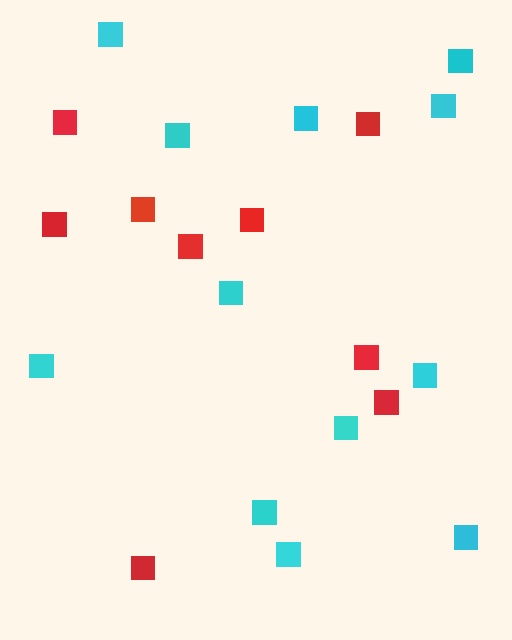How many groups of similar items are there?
There are 2 groups: one group of cyan squares (12) and one group of red squares (9).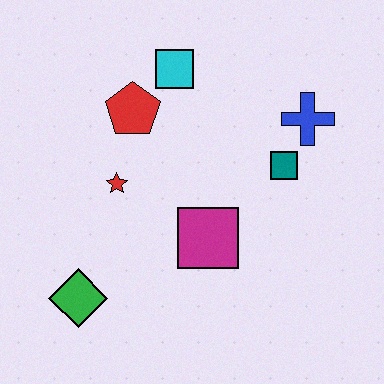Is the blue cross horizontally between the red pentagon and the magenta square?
No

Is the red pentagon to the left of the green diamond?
No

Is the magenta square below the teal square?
Yes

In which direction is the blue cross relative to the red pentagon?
The blue cross is to the right of the red pentagon.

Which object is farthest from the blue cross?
The green diamond is farthest from the blue cross.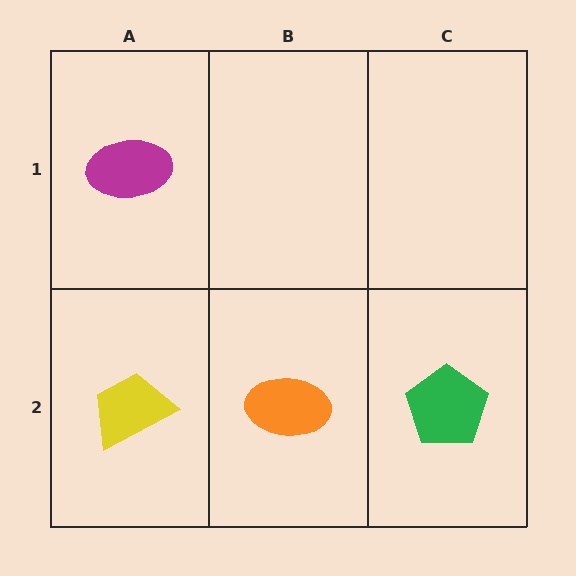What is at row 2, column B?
An orange ellipse.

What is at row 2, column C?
A green pentagon.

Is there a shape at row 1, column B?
No, that cell is empty.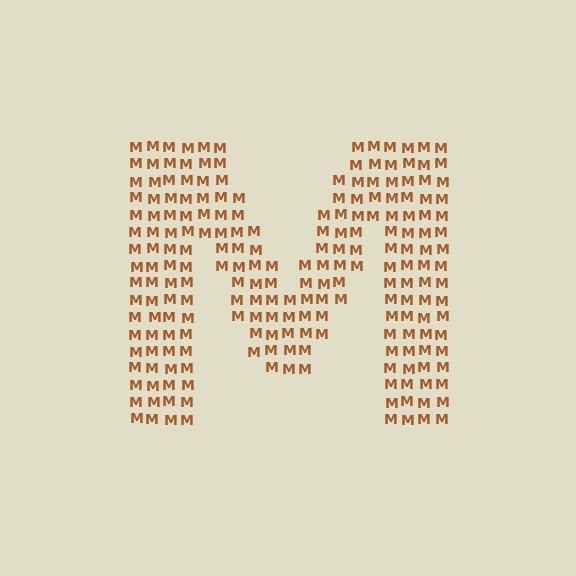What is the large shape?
The large shape is the letter M.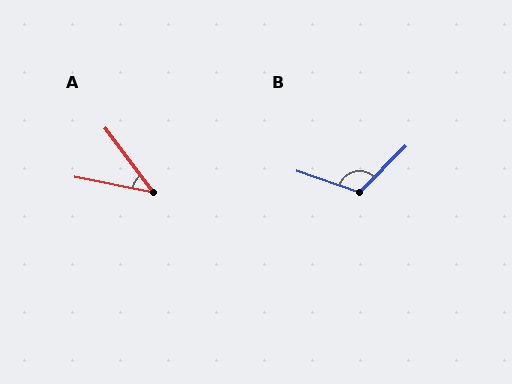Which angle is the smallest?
A, at approximately 42 degrees.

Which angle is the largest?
B, at approximately 116 degrees.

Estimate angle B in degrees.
Approximately 116 degrees.